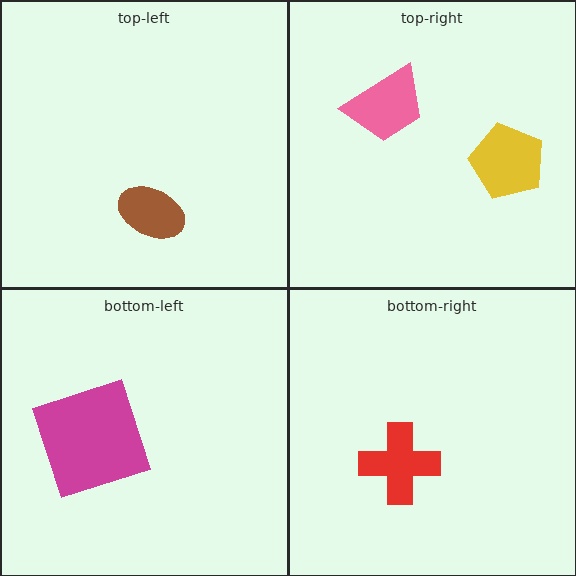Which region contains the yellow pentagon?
The top-right region.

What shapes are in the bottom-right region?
The red cross.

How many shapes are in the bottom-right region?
1.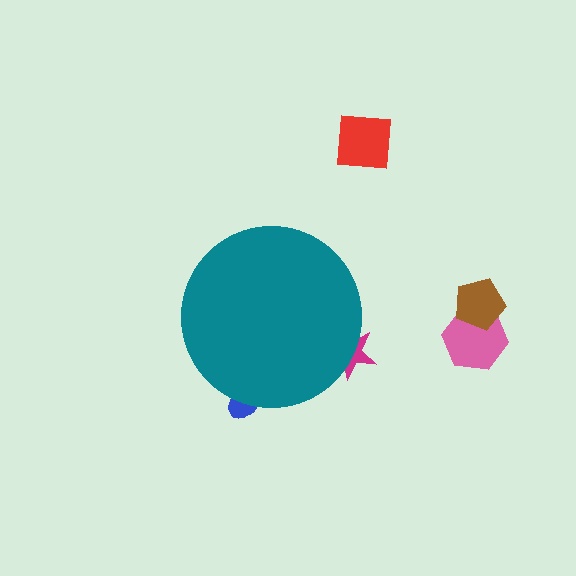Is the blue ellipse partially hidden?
Yes, the blue ellipse is partially hidden behind the teal circle.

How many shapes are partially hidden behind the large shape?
2 shapes are partially hidden.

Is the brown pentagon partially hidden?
No, the brown pentagon is fully visible.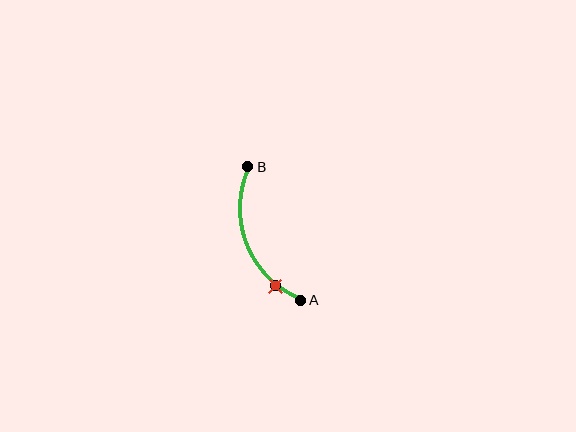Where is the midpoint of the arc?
The arc midpoint is the point on the curve farthest from the straight line joining A and B. It sits to the left of that line.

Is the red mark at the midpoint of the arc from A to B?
No. The red mark lies on the arc but is closer to endpoint A. The arc midpoint would be at the point on the curve equidistant along the arc from both A and B.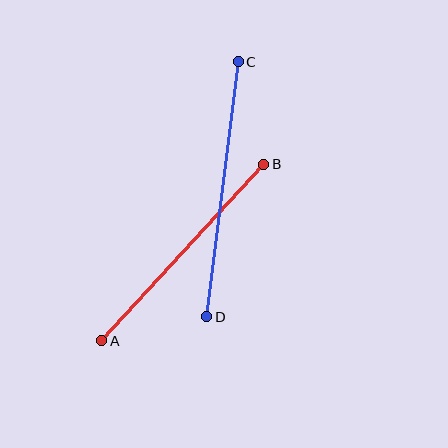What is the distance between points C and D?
The distance is approximately 257 pixels.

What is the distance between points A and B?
The distance is approximately 239 pixels.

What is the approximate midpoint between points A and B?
The midpoint is at approximately (183, 253) pixels.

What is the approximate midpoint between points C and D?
The midpoint is at approximately (222, 189) pixels.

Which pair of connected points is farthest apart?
Points C and D are farthest apart.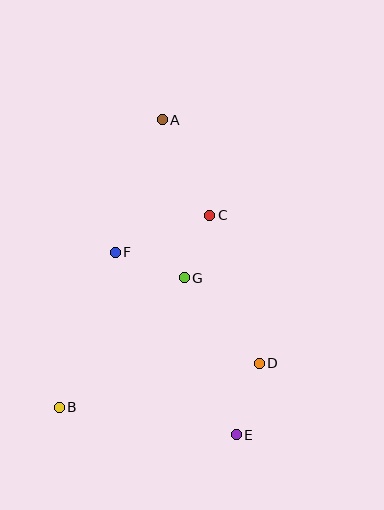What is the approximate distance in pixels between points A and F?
The distance between A and F is approximately 141 pixels.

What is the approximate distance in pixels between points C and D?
The distance between C and D is approximately 156 pixels.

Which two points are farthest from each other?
Points A and E are farthest from each other.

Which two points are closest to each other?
Points C and G are closest to each other.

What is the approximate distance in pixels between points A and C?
The distance between A and C is approximately 106 pixels.